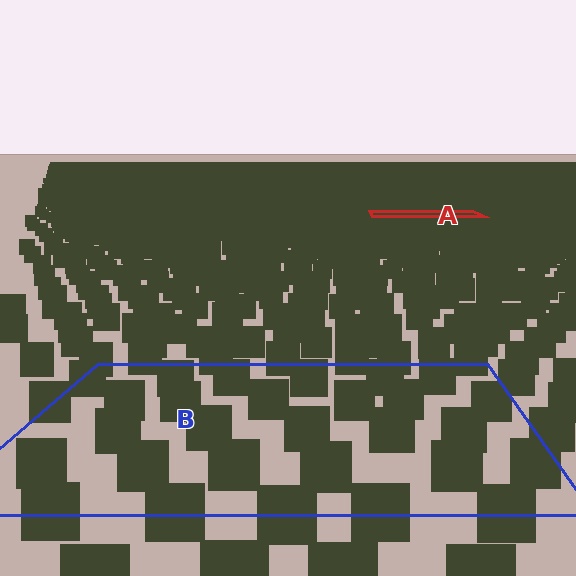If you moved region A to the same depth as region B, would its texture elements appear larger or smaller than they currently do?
They would appear larger. At a closer depth, the same texture elements are projected at a bigger on-screen size.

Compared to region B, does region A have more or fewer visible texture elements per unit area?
Region A has more texture elements per unit area — they are packed more densely because it is farther away.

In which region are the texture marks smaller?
The texture marks are smaller in region A, because it is farther away.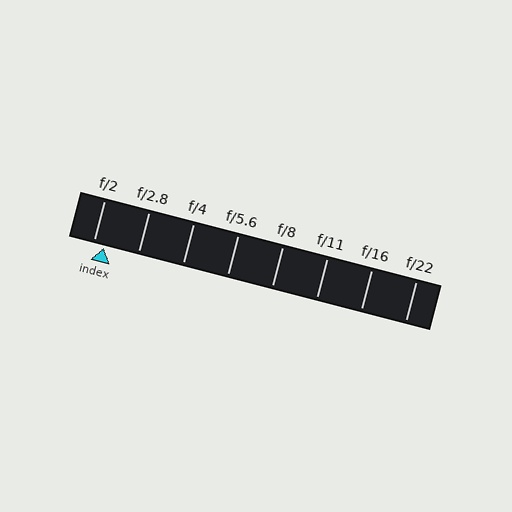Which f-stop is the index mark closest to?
The index mark is closest to f/2.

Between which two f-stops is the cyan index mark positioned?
The index mark is between f/2 and f/2.8.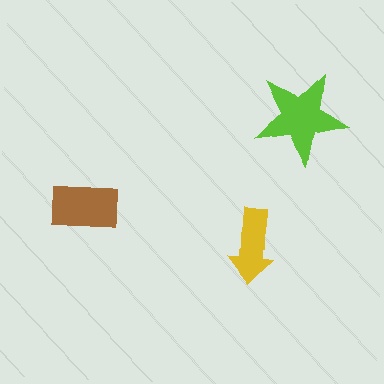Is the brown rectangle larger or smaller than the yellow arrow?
Larger.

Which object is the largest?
The lime star.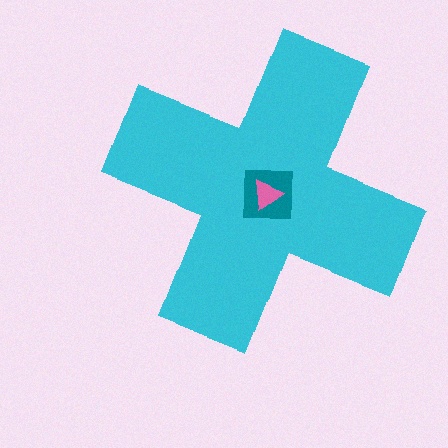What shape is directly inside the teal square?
The pink triangle.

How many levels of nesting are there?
3.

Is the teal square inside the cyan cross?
Yes.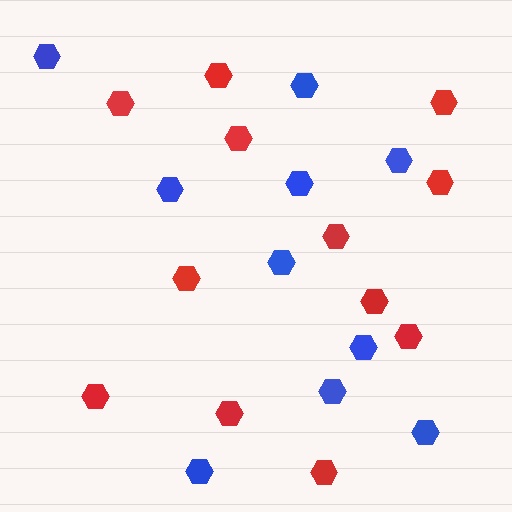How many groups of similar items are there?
There are 2 groups: one group of red hexagons (12) and one group of blue hexagons (10).